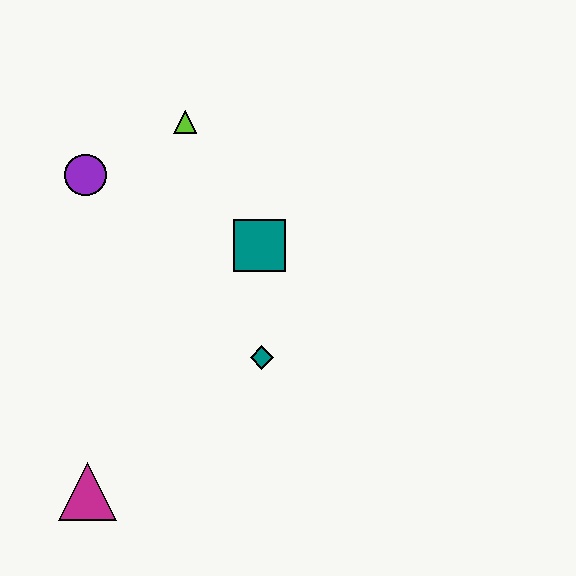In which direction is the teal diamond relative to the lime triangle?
The teal diamond is below the lime triangle.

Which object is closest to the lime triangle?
The purple circle is closest to the lime triangle.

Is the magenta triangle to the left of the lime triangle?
Yes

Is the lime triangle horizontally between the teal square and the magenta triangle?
Yes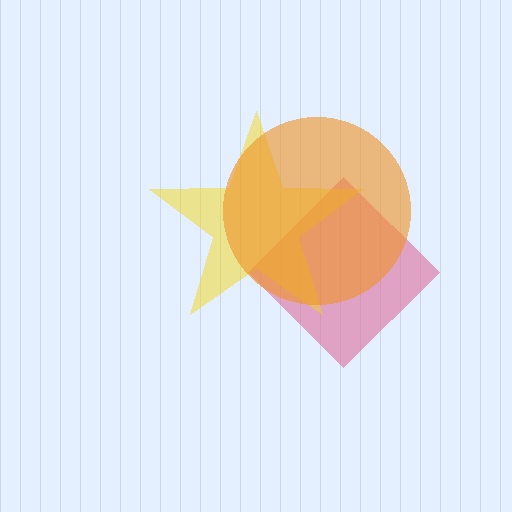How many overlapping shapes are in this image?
There are 3 overlapping shapes in the image.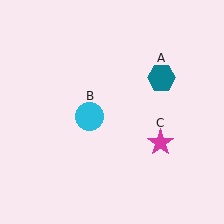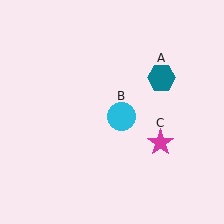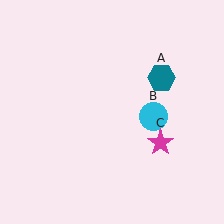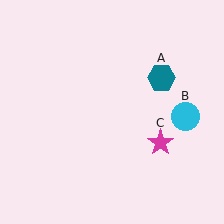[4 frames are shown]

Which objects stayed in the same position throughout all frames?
Teal hexagon (object A) and magenta star (object C) remained stationary.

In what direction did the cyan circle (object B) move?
The cyan circle (object B) moved right.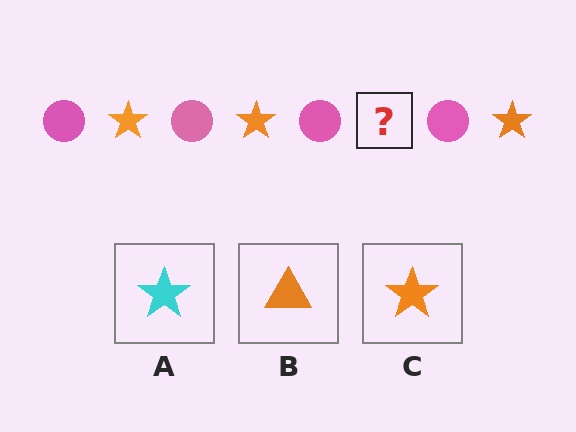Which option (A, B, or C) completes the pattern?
C.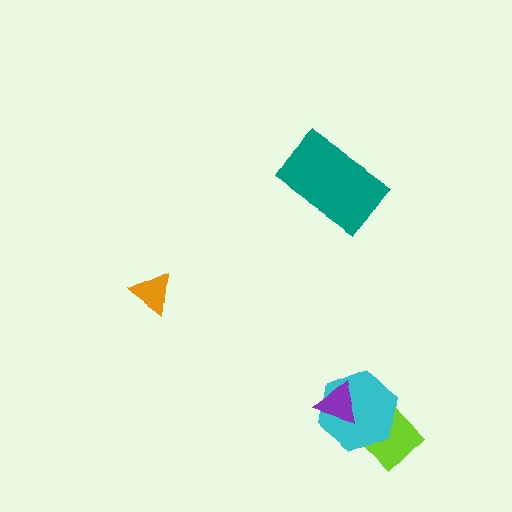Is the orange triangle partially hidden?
No, no other shape covers it.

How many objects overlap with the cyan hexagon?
2 objects overlap with the cyan hexagon.